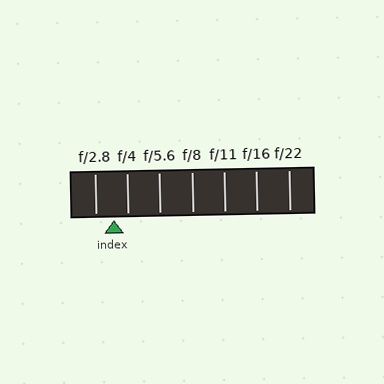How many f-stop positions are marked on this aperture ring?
There are 7 f-stop positions marked.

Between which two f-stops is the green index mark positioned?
The index mark is between f/2.8 and f/4.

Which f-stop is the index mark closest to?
The index mark is closest to f/4.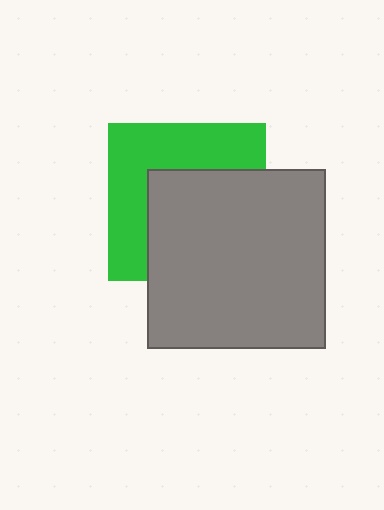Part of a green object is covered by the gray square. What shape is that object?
It is a square.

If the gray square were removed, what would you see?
You would see the complete green square.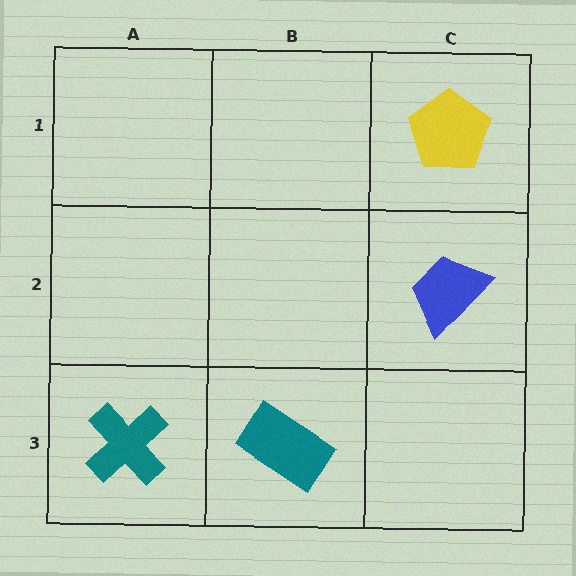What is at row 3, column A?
A teal cross.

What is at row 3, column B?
A teal rectangle.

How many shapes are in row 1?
1 shape.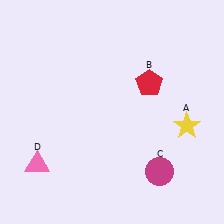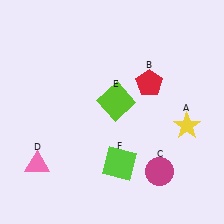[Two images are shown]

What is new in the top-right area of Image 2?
A lime square (E) was added in the top-right area of Image 2.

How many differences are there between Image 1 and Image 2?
There are 2 differences between the two images.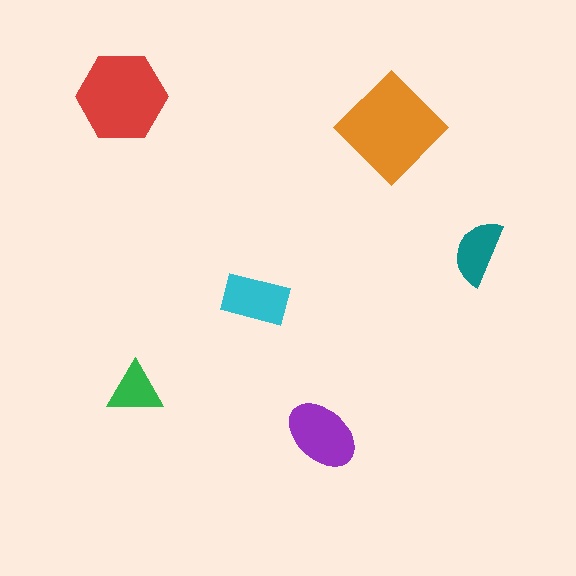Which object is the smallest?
The green triangle.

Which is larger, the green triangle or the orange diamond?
The orange diamond.